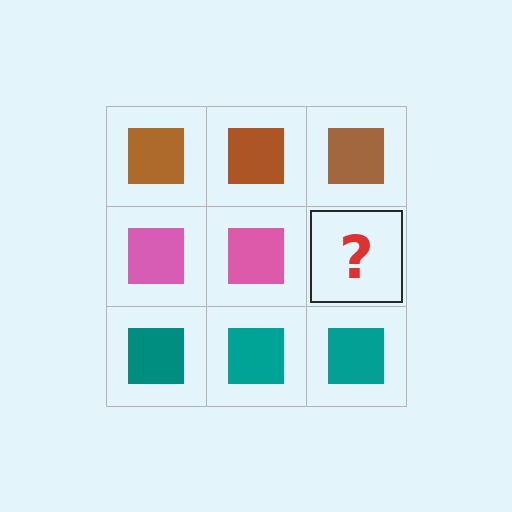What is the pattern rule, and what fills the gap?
The rule is that each row has a consistent color. The gap should be filled with a pink square.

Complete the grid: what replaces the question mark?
The question mark should be replaced with a pink square.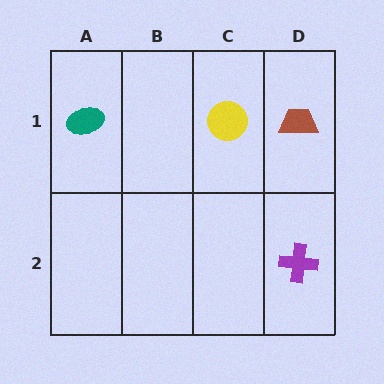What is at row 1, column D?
A brown trapezoid.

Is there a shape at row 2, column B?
No, that cell is empty.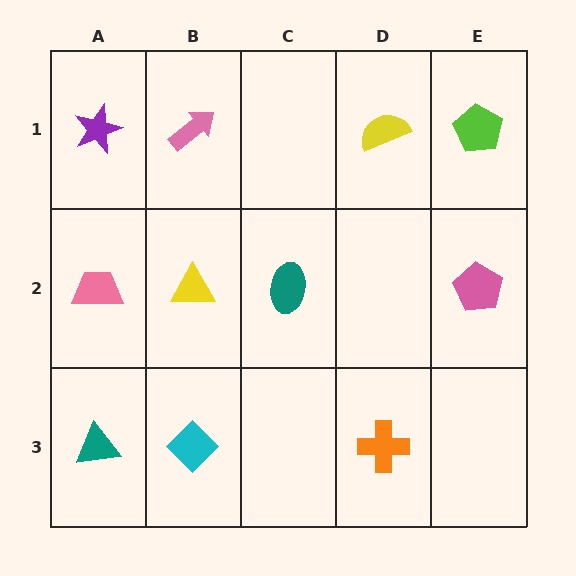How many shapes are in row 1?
4 shapes.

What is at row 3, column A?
A teal triangle.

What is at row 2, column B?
A yellow triangle.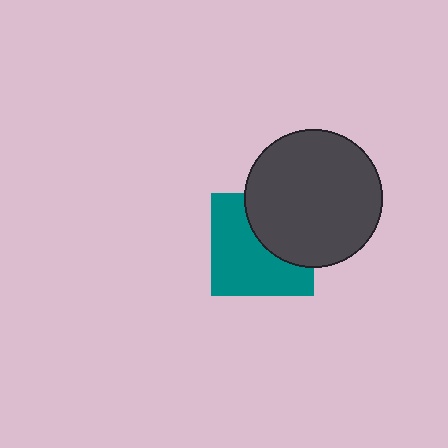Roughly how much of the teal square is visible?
About half of it is visible (roughly 60%).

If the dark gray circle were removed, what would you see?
You would see the complete teal square.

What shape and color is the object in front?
The object in front is a dark gray circle.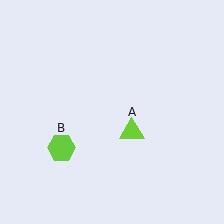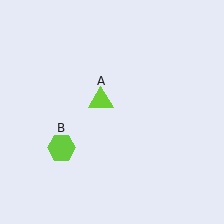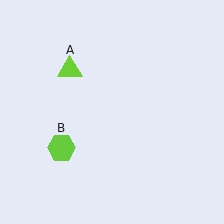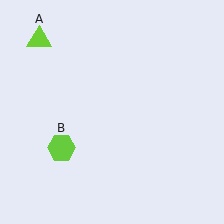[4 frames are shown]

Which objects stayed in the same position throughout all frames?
Lime hexagon (object B) remained stationary.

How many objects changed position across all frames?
1 object changed position: lime triangle (object A).